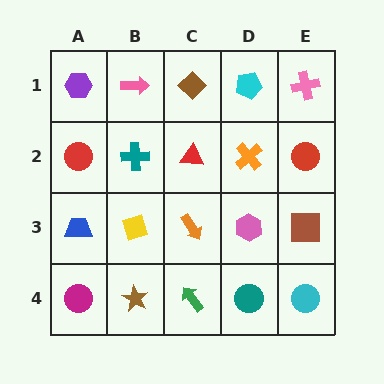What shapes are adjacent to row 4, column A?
A blue trapezoid (row 3, column A), a brown star (row 4, column B).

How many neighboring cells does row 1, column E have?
2.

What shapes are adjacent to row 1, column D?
An orange cross (row 2, column D), a brown diamond (row 1, column C), a pink cross (row 1, column E).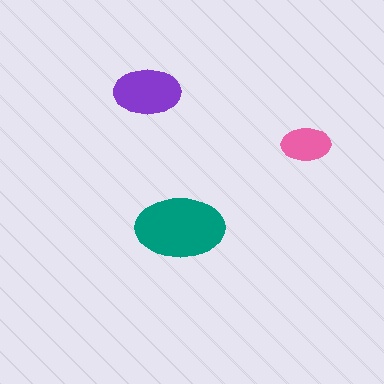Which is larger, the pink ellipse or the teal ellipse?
The teal one.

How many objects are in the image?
There are 3 objects in the image.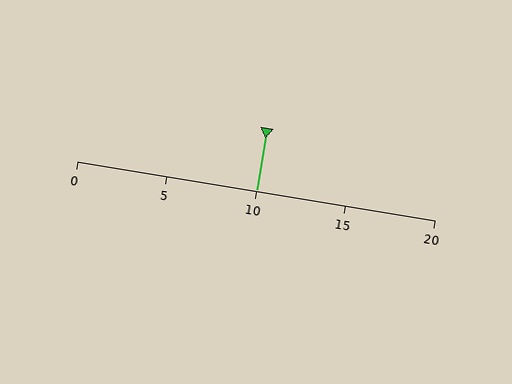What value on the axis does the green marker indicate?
The marker indicates approximately 10.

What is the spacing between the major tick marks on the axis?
The major ticks are spaced 5 apart.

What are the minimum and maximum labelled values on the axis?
The axis runs from 0 to 20.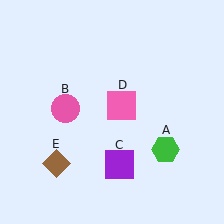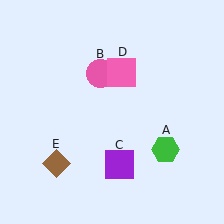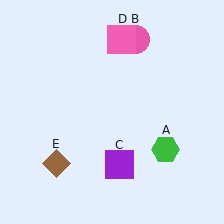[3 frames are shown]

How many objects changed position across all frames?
2 objects changed position: pink circle (object B), pink square (object D).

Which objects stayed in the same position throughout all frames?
Green hexagon (object A) and purple square (object C) and brown diamond (object E) remained stationary.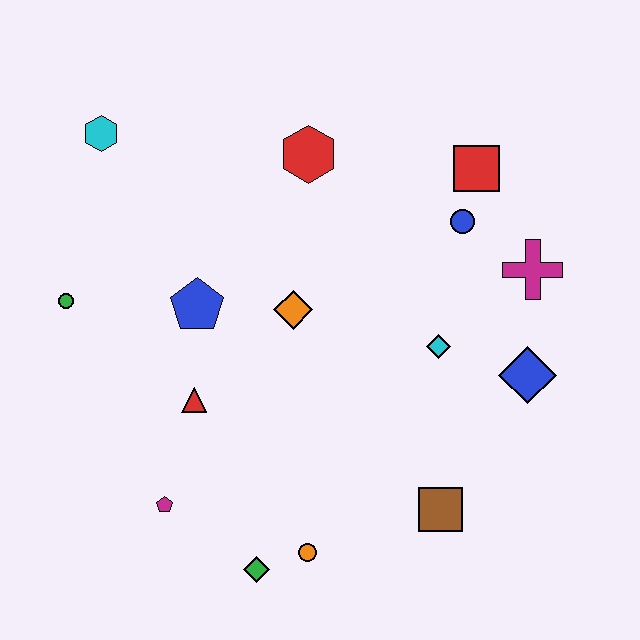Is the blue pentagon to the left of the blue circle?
Yes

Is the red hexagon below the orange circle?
No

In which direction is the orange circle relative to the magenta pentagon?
The orange circle is to the right of the magenta pentagon.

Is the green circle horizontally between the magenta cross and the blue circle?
No